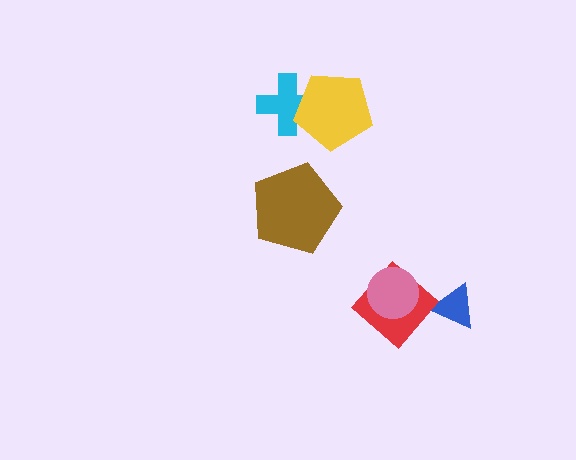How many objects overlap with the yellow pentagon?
1 object overlaps with the yellow pentagon.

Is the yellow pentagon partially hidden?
No, no other shape covers it.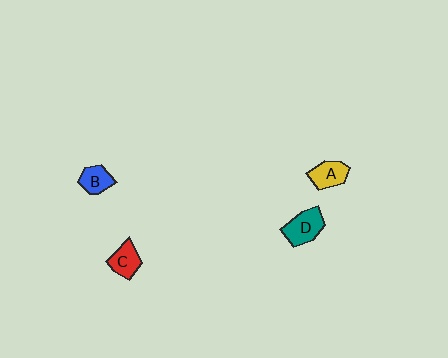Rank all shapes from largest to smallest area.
From largest to smallest: D (teal), A (yellow), C (red), B (blue).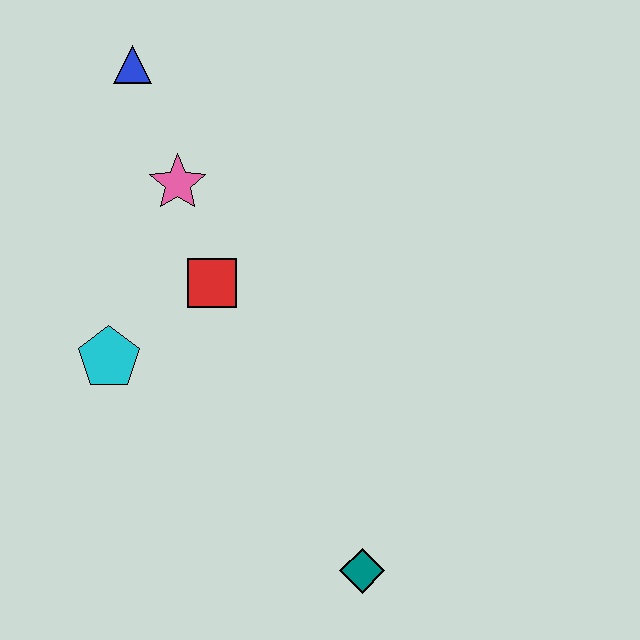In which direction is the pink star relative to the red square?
The pink star is above the red square.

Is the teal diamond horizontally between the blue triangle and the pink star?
No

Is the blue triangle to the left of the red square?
Yes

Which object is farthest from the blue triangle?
The teal diamond is farthest from the blue triangle.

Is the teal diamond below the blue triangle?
Yes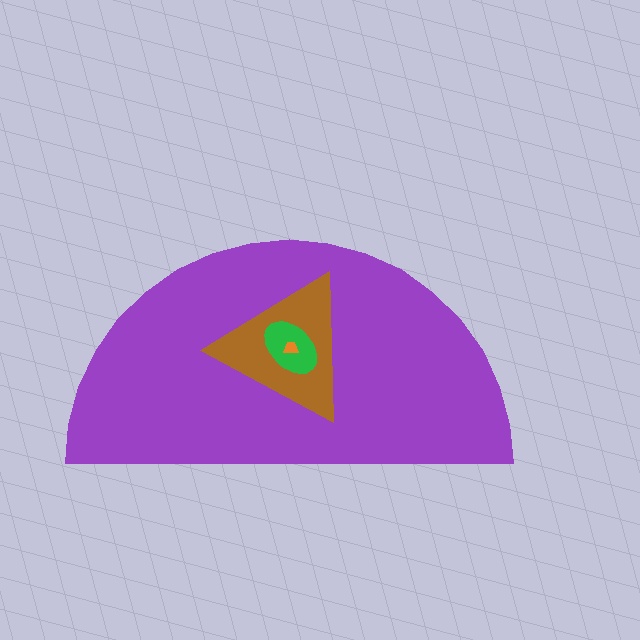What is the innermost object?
The orange trapezoid.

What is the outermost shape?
The purple semicircle.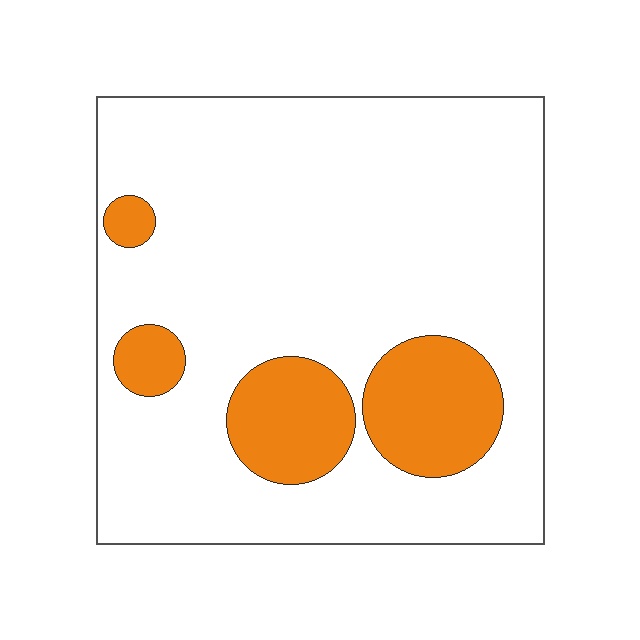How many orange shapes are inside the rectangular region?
4.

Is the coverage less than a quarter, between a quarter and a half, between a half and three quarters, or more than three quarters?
Less than a quarter.